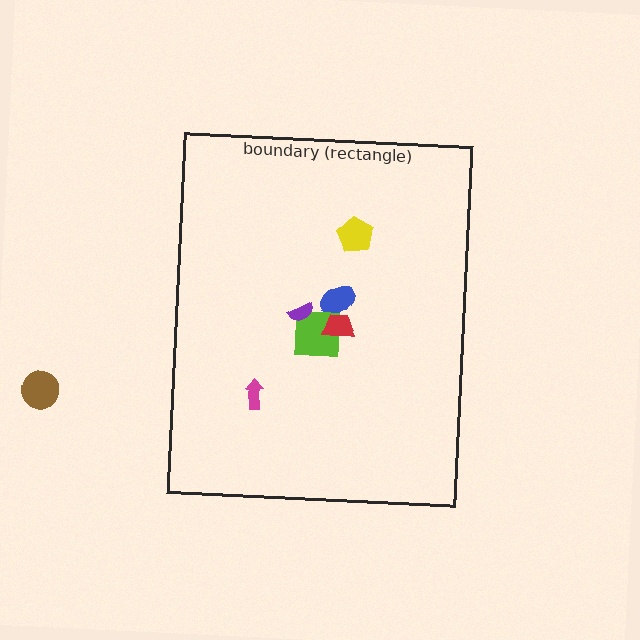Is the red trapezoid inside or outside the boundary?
Inside.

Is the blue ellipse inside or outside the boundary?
Inside.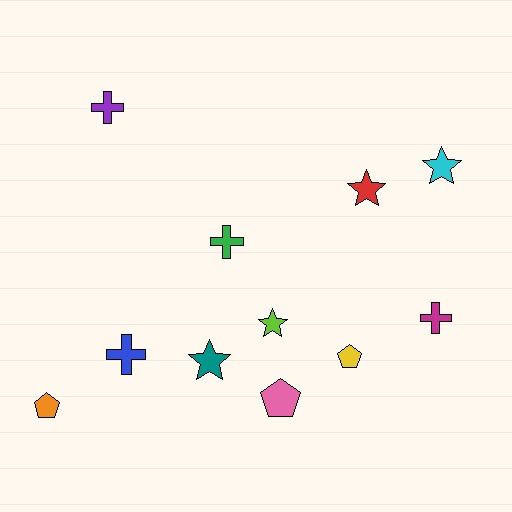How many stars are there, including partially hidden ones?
There are 4 stars.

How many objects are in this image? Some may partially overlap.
There are 11 objects.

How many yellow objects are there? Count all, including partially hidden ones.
There is 1 yellow object.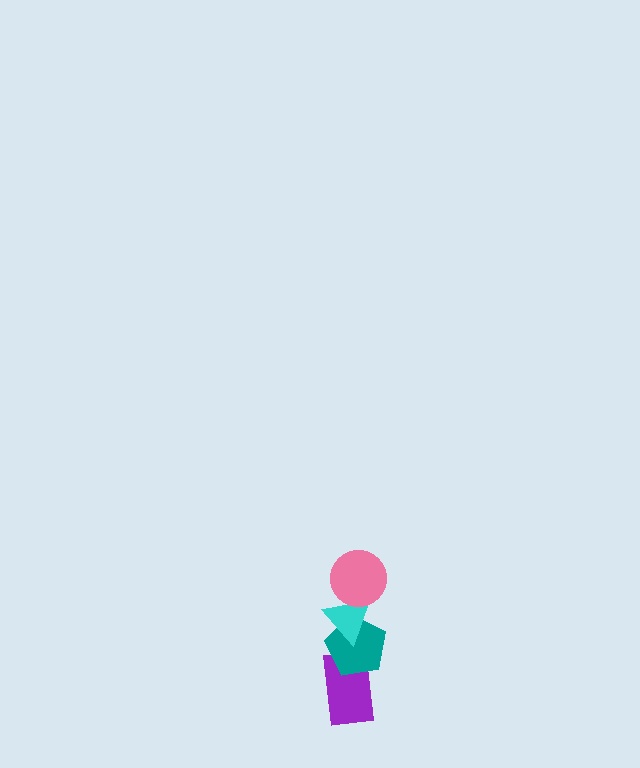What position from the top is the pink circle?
The pink circle is 1st from the top.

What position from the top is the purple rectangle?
The purple rectangle is 4th from the top.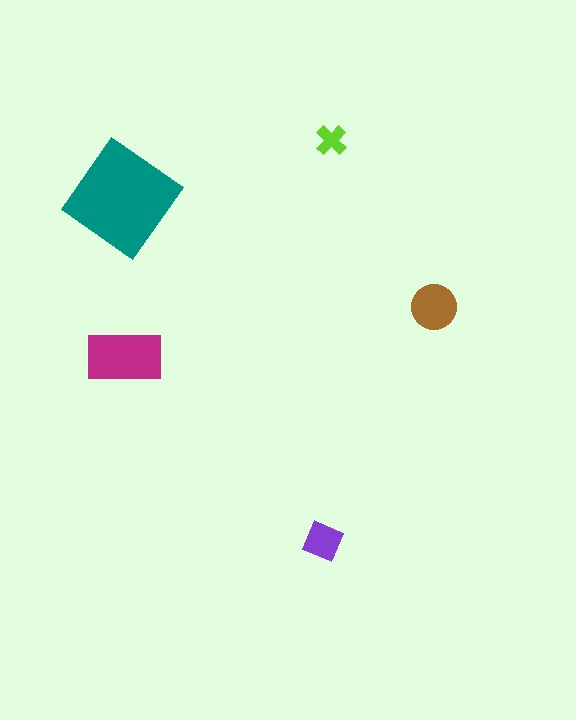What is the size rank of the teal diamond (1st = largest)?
1st.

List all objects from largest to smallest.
The teal diamond, the magenta rectangle, the brown circle, the purple diamond, the lime cross.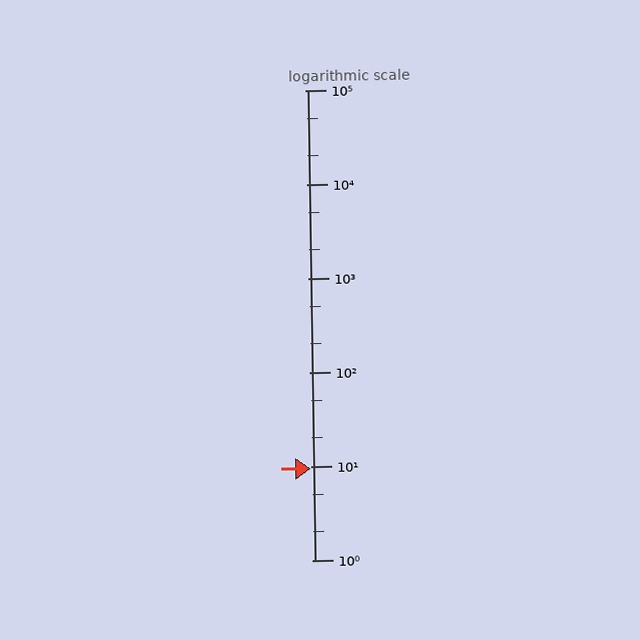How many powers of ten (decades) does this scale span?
The scale spans 5 decades, from 1 to 100000.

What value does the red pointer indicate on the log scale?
The pointer indicates approximately 9.3.